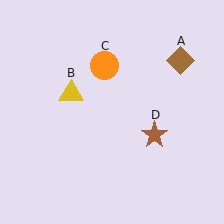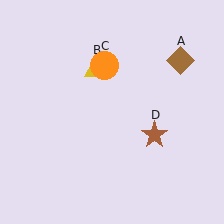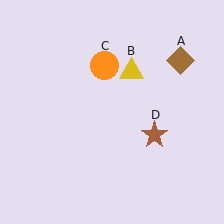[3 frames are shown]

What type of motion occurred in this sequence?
The yellow triangle (object B) rotated clockwise around the center of the scene.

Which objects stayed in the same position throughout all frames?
Brown diamond (object A) and orange circle (object C) and brown star (object D) remained stationary.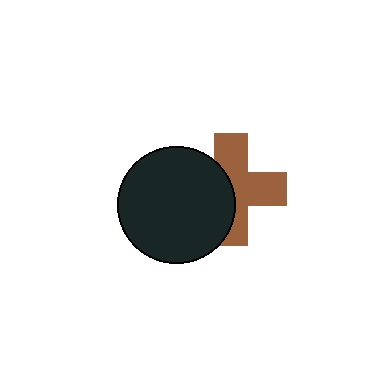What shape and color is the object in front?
The object in front is a black circle.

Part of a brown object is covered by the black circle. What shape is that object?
It is a cross.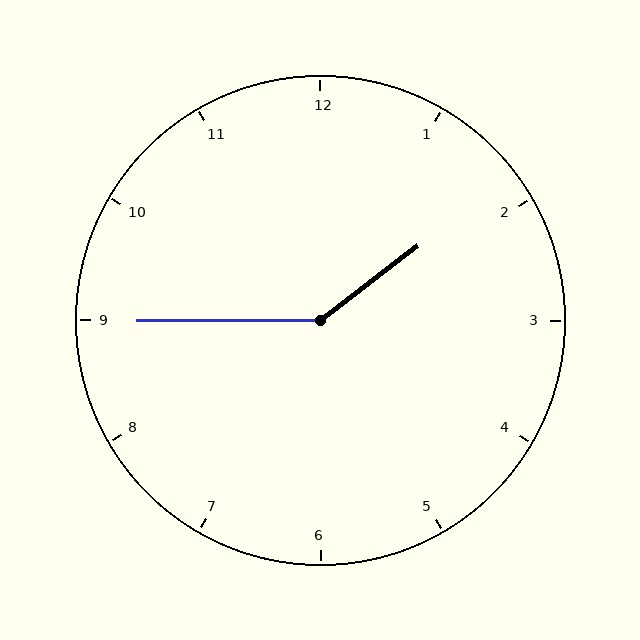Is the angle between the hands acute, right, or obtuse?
It is obtuse.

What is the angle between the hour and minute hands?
Approximately 142 degrees.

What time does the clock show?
1:45.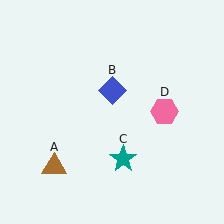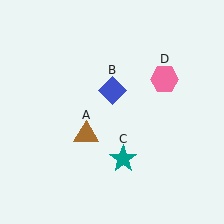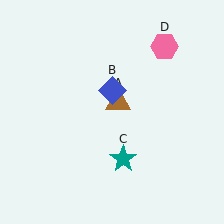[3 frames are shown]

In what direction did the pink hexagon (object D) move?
The pink hexagon (object D) moved up.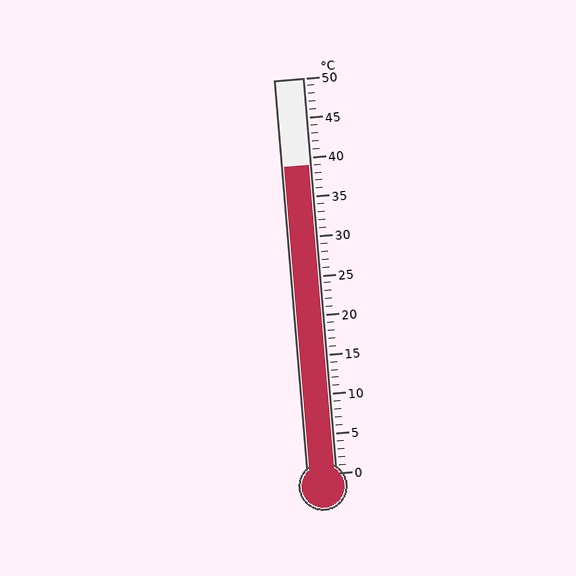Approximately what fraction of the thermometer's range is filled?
The thermometer is filled to approximately 80% of its range.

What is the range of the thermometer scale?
The thermometer scale ranges from 0°C to 50°C.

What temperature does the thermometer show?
The thermometer shows approximately 39°C.